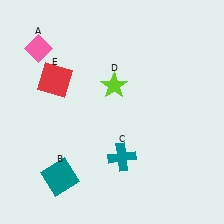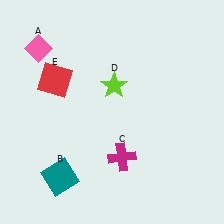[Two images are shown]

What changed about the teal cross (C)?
In Image 1, C is teal. In Image 2, it changed to magenta.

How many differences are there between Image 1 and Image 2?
There is 1 difference between the two images.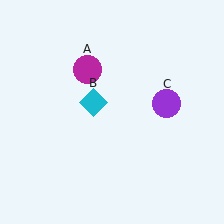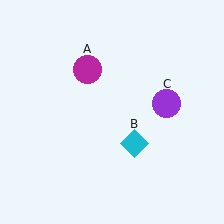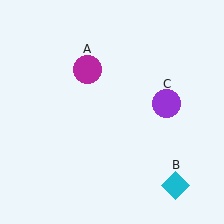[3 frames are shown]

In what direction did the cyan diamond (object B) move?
The cyan diamond (object B) moved down and to the right.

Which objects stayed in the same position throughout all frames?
Magenta circle (object A) and purple circle (object C) remained stationary.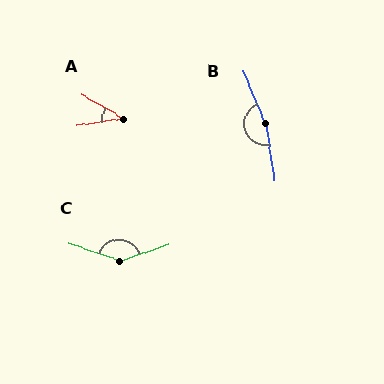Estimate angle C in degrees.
Approximately 142 degrees.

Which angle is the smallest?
A, at approximately 39 degrees.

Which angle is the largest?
B, at approximately 166 degrees.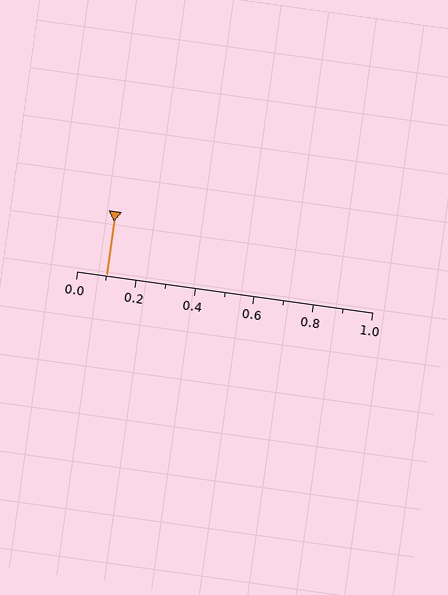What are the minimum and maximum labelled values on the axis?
The axis runs from 0.0 to 1.0.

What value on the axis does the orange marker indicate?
The marker indicates approximately 0.1.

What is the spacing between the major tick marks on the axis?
The major ticks are spaced 0.2 apart.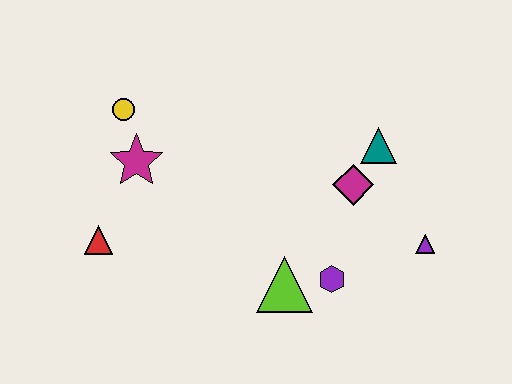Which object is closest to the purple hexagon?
The lime triangle is closest to the purple hexagon.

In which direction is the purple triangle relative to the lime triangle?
The purple triangle is to the right of the lime triangle.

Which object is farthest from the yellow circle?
The purple triangle is farthest from the yellow circle.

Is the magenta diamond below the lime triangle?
No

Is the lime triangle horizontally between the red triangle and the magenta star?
No